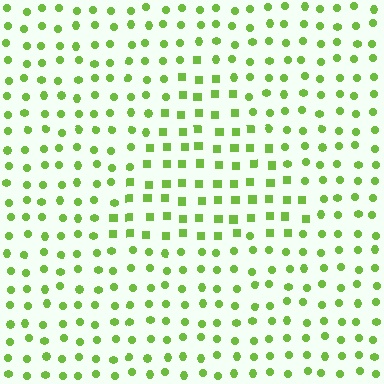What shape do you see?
I see a triangle.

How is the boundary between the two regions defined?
The boundary is defined by a change in element shape: squares inside vs. circles outside. All elements share the same color and spacing.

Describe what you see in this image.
The image is filled with small lime elements arranged in a uniform grid. A triangle-shaped region contains squares, while the surrounding area contains circles. The boundary is defined purely by the change in element shape.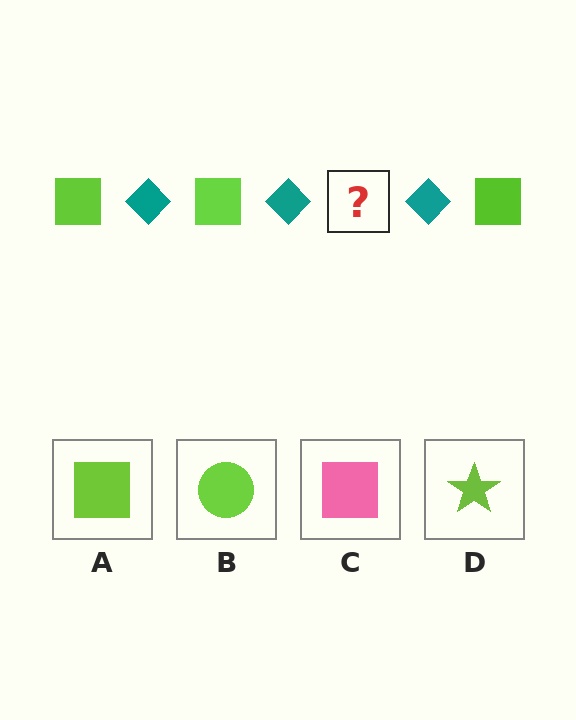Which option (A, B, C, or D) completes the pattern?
A.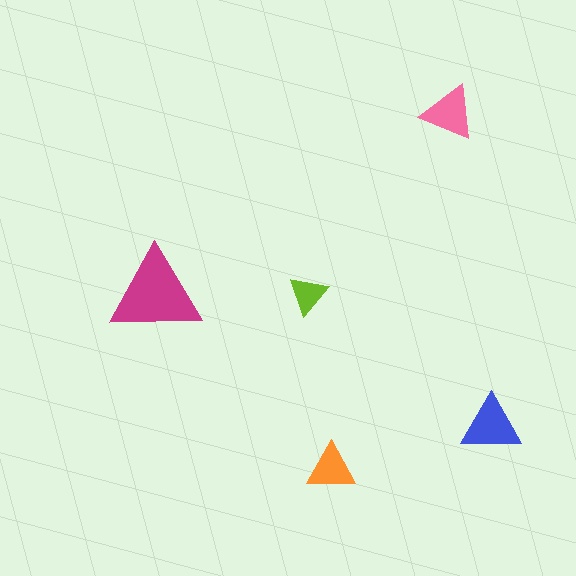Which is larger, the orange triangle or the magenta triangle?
The magenta one.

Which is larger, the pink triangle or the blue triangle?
The blue one.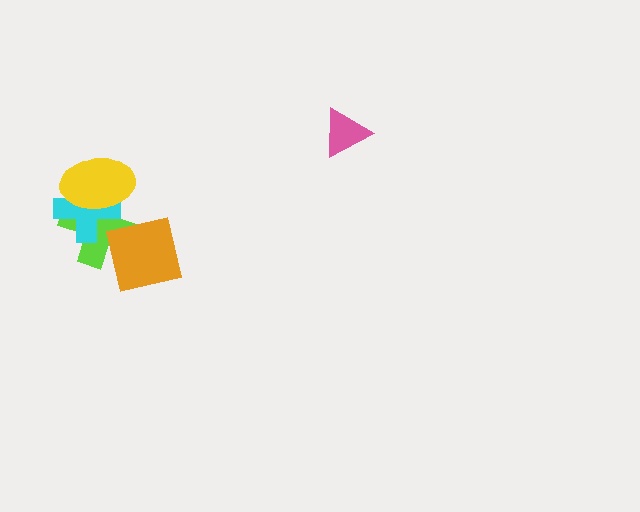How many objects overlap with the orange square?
1 object overlaps with the orange square.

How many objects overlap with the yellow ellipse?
2 objects overlap with the yellow ellipse.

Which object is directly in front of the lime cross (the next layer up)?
The cyan cross is directly in front of the lime cross.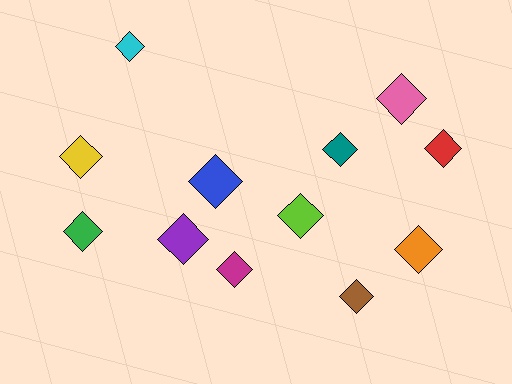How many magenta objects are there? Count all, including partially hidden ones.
There is 1 magenta object.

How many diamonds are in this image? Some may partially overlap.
There are 12 diamonds.